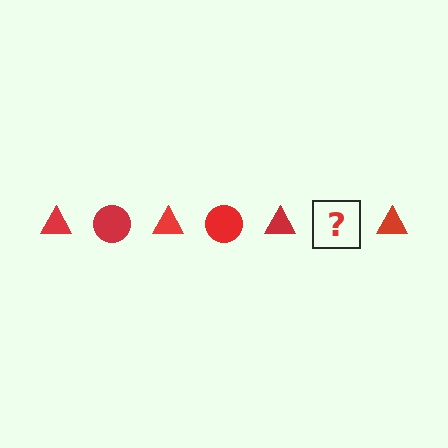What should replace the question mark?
The question mark should be replaced with a red circle.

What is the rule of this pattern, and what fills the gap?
The rule is that the pattern cycles through triangle, circle shapes in red. The gap should be filled with a red circle.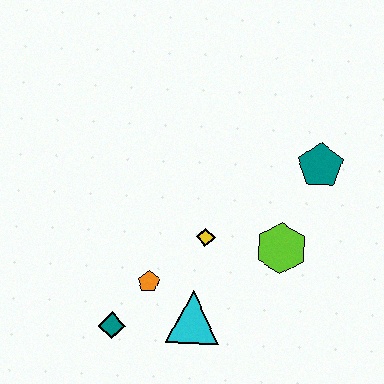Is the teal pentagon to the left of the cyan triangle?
No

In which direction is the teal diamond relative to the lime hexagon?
The teal diamond is to the left of the lime hexagon.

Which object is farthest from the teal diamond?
The teal pentagon is farthest from the teal diamond.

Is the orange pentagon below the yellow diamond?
Yes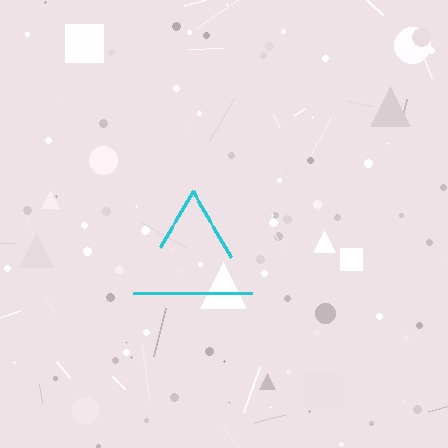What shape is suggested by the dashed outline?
The dashed outline suggests a triangle.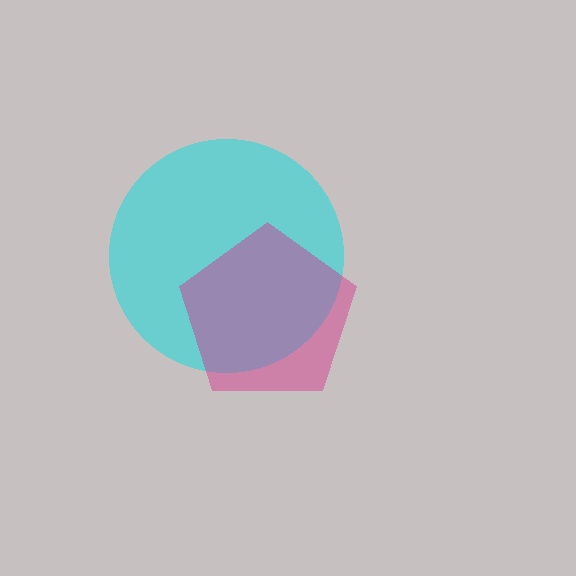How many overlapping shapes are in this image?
There are 2 overlapping shapes in the image.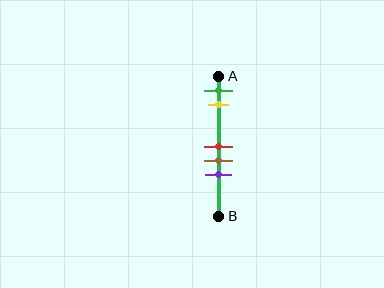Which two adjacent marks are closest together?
The red and brown marks are the closest adjacent pair.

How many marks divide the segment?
There are 5 marks dividing the segment.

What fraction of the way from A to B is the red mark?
The red mark is approximately 50% (0.5) of the way from A to B.